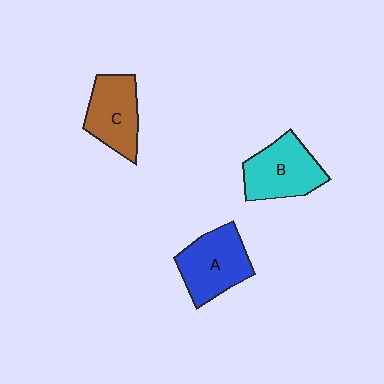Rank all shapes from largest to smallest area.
From largest to smallest: A (blue), B (cyan), C (brown).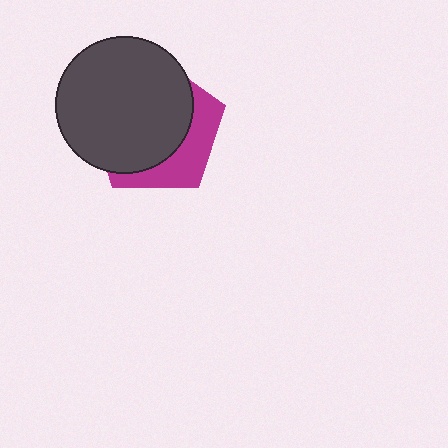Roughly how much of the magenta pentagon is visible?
A small part of it is visible (roughly 32%).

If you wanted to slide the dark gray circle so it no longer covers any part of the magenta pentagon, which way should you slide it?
Slide it toward the upper-left — that is the most direct way to separate the two shapes.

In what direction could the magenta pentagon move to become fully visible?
The magenta pentagon could move toward the lower-right. That would shift it out from behind the dark gray circle entirely.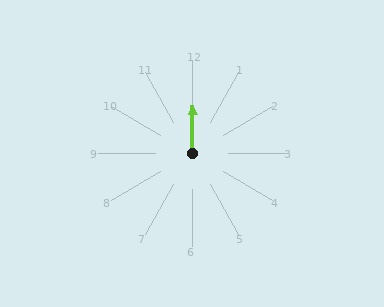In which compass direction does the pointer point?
North.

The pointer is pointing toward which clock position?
Roughly 12 o'clock.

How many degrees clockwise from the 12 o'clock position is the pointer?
Approximately 1 degrees.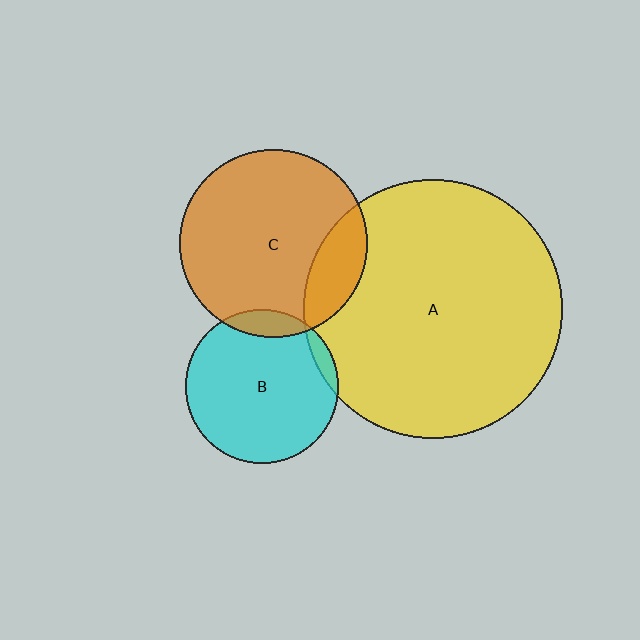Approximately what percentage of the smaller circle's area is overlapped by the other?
Approximately 5%.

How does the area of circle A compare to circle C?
Approximately 1.9 times.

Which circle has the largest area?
Circle A (yellow).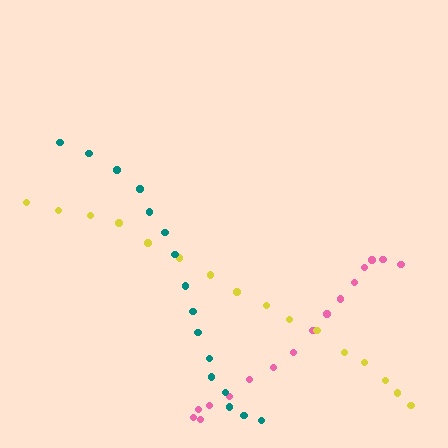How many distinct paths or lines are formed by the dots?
There are 3 distinct paths.